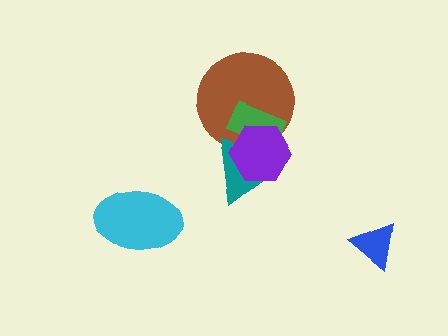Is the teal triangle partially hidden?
Yes, it is partially covered by another shape.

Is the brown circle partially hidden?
Yes, it is partially covered by another shape.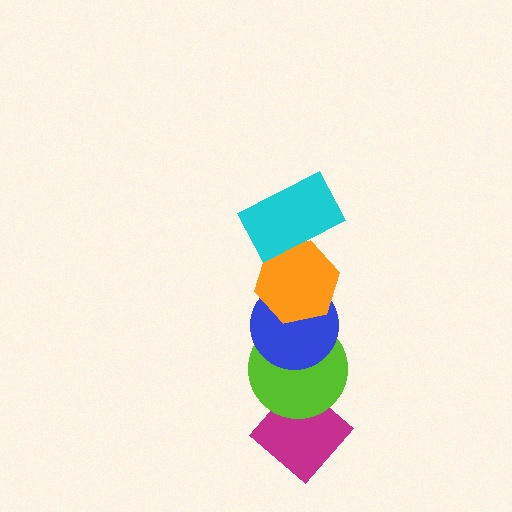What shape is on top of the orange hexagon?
The cyan rectangle is on top of the orange hexagon.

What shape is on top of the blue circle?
The orange hexagon is on top of the blue circle.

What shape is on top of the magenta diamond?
The lime circle is on top of the magenta diamond.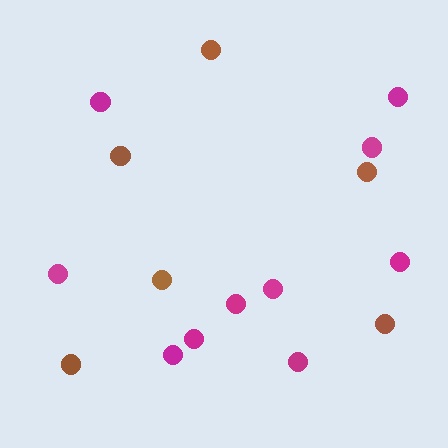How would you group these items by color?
There are 2 groups: one group of brown circles (6) and one group of magenta circles (10).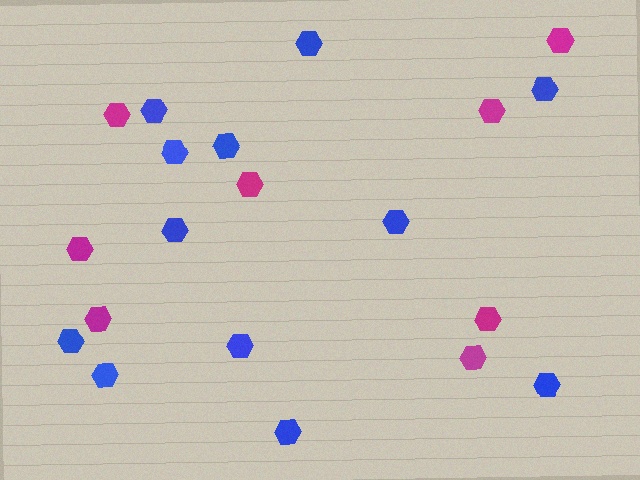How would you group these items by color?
There are 2 groups: one group of magenta hexagons (8) and one group of blue hexagons (12).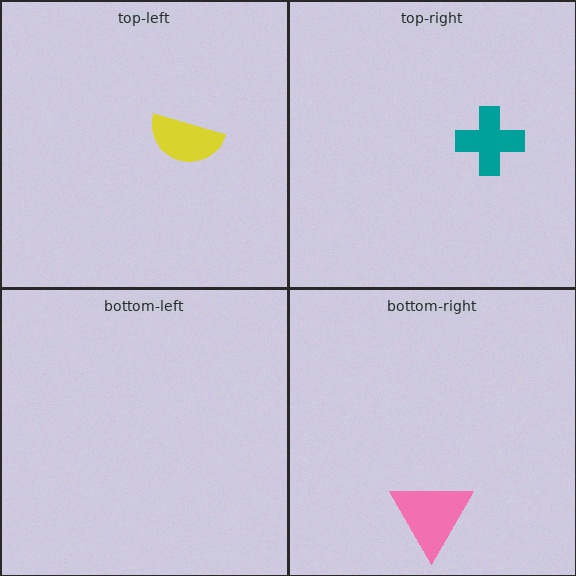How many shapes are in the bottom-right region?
1.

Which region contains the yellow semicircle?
The top-left region.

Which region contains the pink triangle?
The bottom-right region.